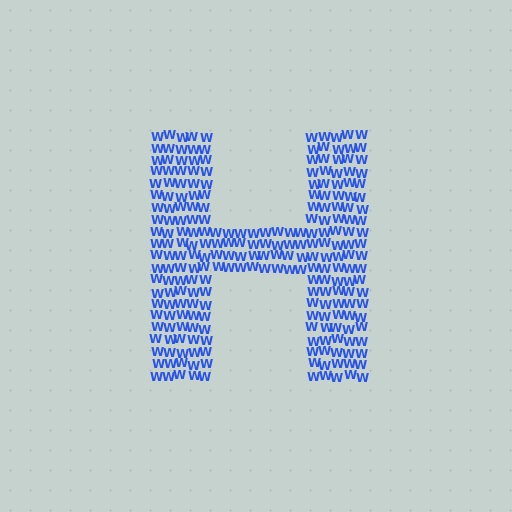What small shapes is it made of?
It is made of small letter W's.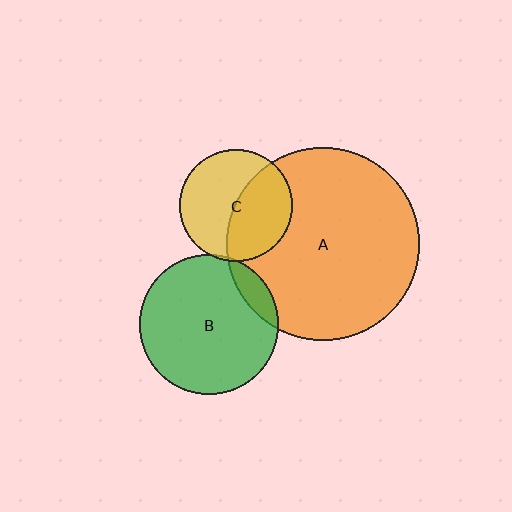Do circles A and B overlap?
Yes.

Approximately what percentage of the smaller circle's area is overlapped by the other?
Approximately 10%.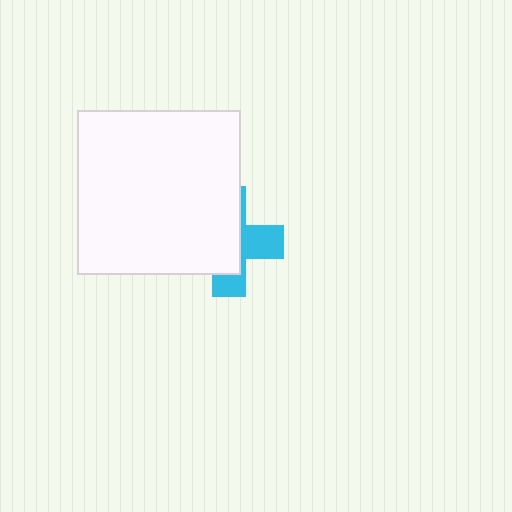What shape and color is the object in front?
The object in front is a white square.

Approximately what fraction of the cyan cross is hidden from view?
Roughly 62% of the cyan cross is hidden behind the white square.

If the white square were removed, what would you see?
You would see the complete cyan cross.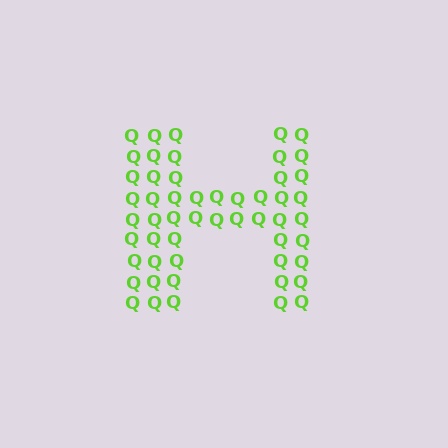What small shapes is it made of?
It is made of small letter Q's.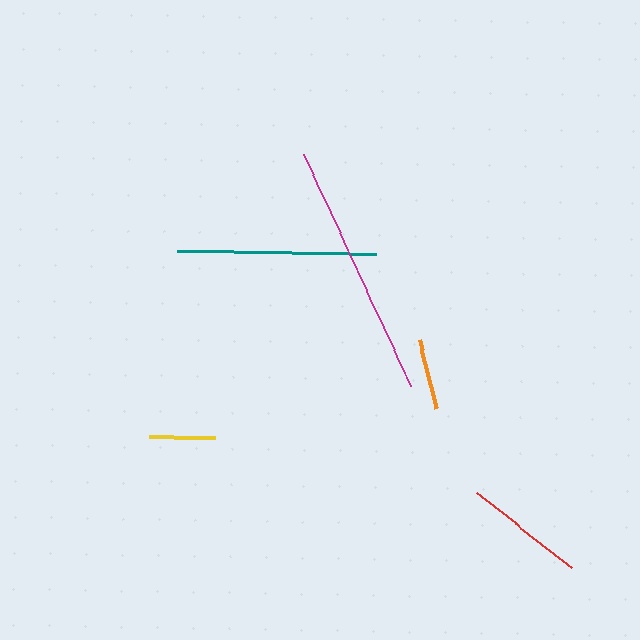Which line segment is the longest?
The magenta line is the longest at approximately 256 pixels.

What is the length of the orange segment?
The orange segment is approximately 71 pixels long.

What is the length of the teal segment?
The teal segment is approximately 199 pixels long.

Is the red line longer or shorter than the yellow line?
The red line is longer than the yellow line.